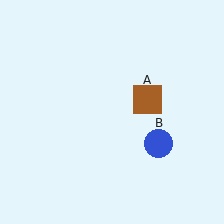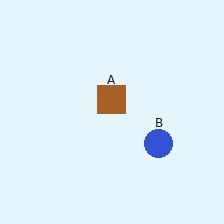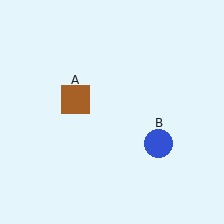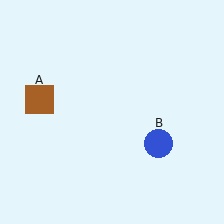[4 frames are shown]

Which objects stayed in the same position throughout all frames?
Blue circle (object B) remained stationary.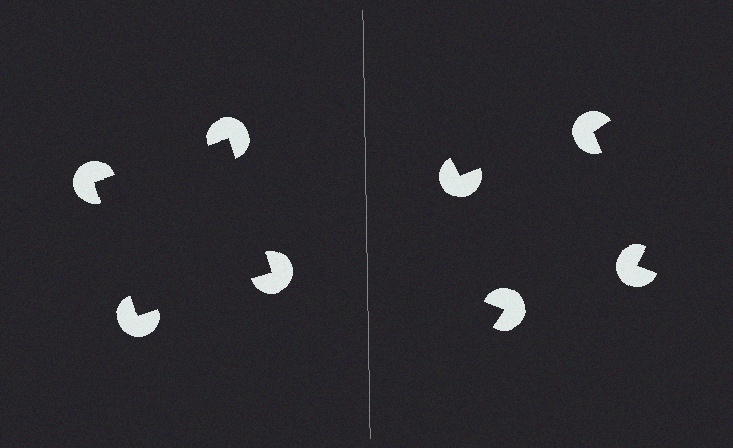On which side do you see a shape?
An illusory square appears on the left side. On the right side the wedge cuts are rotated, so no coherent shape forms.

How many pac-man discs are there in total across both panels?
8 — 4 on each side.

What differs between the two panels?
The pac-man discs are positioned identically on both sides; only the wedge orientations differ. On the left they align to a square; on the right they are misaligned.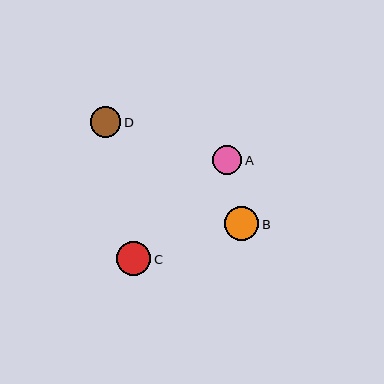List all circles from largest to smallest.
From largest to smallest: B, C, D, A.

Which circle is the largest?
Circle B is the largest with a size of approximately 34 pixels.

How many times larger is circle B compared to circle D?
Circle B is approximately 1.1 times the size of circle D.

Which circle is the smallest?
Circle A is the smallest with a size of approximately 29 pixels.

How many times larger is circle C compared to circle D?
Circle C is approximately 1.1 times the size of circle D.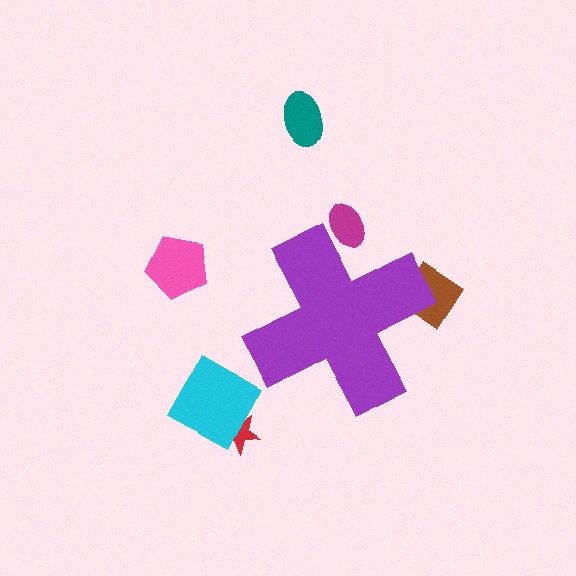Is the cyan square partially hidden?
No, the cyan square is fully visible.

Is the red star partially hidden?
No, the red star is fully visible.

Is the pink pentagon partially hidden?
No, the pink pentagon is fully visible.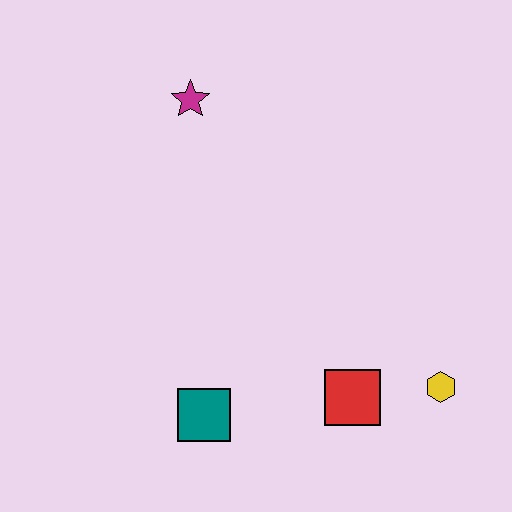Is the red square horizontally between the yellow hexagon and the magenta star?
Yes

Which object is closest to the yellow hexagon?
The red square is closest to the yellow hexagon.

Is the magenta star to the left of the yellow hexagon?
Yes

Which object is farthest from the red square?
The magenta star is farthest from the red square.